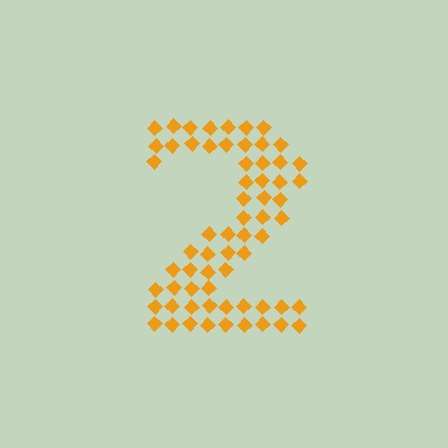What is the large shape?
The large shape is the digit 2.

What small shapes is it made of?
It is made of small diamonds.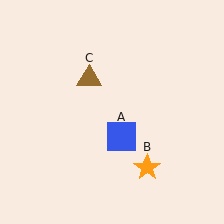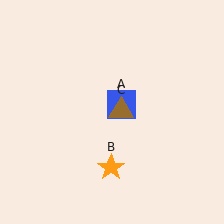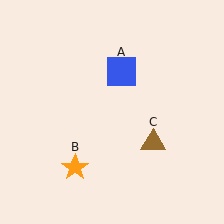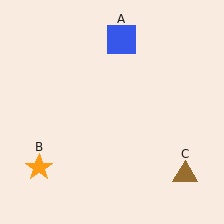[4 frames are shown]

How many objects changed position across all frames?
3 objects changed position: blue square (object A), orange star (object B), brown triangle (object C).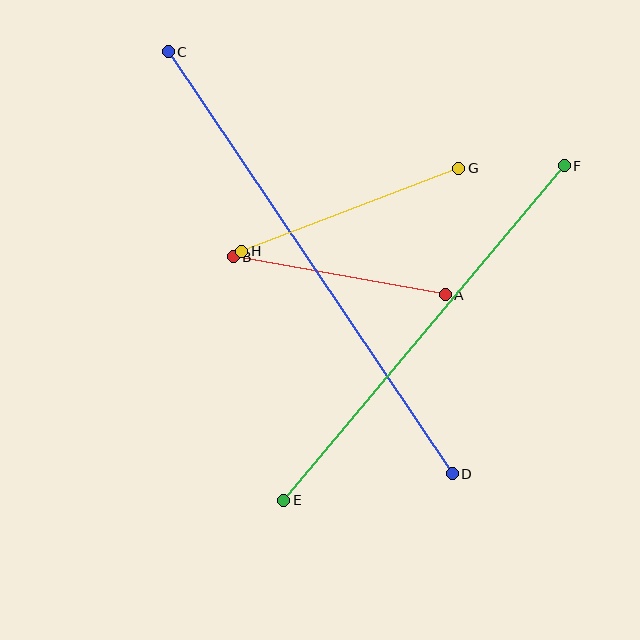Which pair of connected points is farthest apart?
Points C and D are farthest apart.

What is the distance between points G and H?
The distance is approximately 232 pixels.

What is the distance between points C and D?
The distance is approximately 509 pixels.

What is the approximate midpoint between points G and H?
The midpoint is at approximately (350, 210) pixels.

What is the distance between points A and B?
The distance is approximately 215 pixels.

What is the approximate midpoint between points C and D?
The midpoint is at approximately (310, 263) pixels.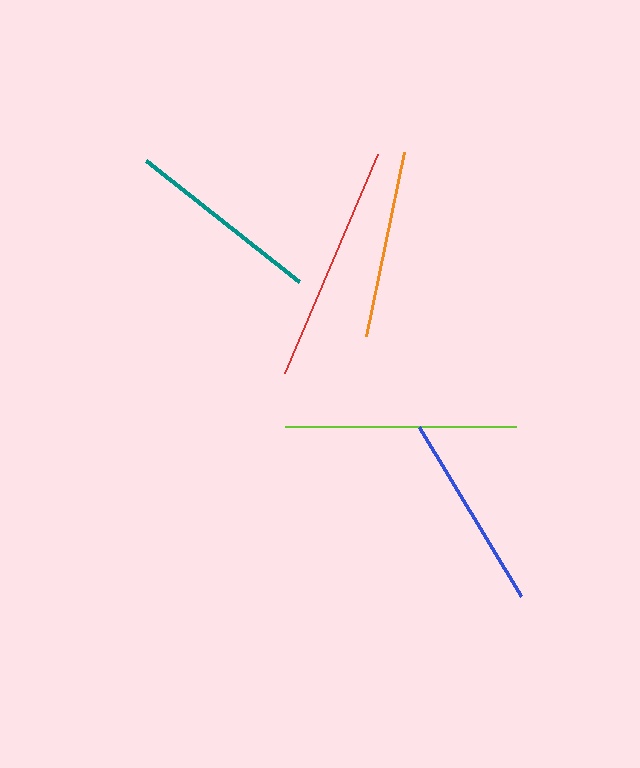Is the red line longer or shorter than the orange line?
The red line is longer than the orange line.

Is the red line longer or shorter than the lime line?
The red line is longer than the lime line.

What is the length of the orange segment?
The orange segment is approximately 188 pixels long.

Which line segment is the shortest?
The orange line is the shortest at approximately 188 pixels.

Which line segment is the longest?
The red line is the longest at approximately 238 pixels.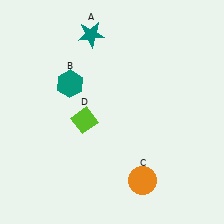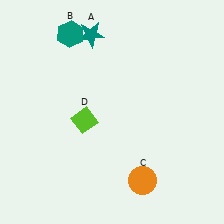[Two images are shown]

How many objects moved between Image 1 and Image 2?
1 object moved between the two images.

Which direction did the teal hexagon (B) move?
The teal hexagon (B) moved up.